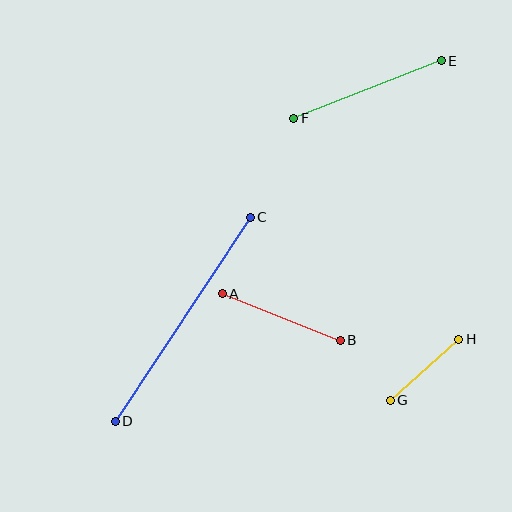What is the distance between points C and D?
The distance is approximately 245 pixels.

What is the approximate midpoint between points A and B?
The midpoint is at approximately (281, 317) pixels.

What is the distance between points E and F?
The distance is approximately 158 pixels.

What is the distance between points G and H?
The distance is approximately 92 pixels.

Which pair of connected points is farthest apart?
Points C and D are farthest apart.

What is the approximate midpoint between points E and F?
The midpoint is at approximately (367, 89) pixels.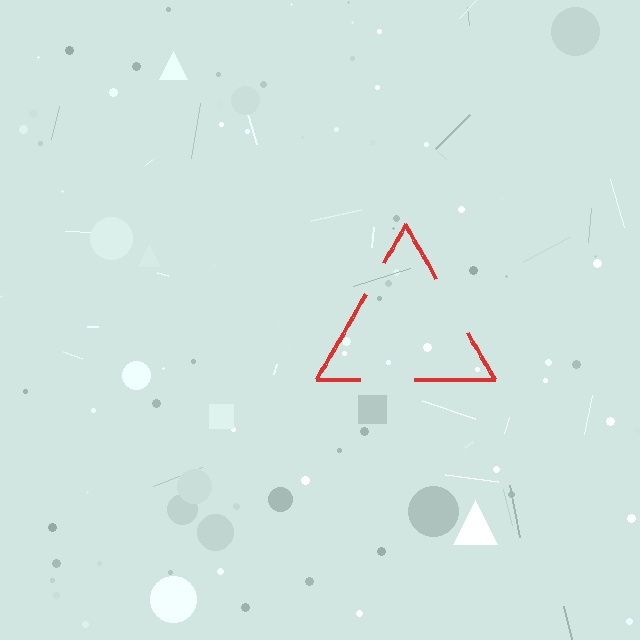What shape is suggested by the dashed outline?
The dashed outline suggests a triangle.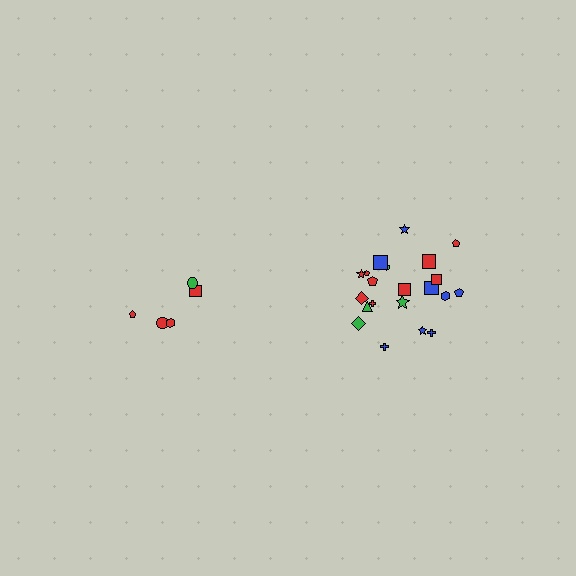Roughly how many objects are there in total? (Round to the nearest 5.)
Roughly 25 objects in total.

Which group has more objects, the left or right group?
The right group.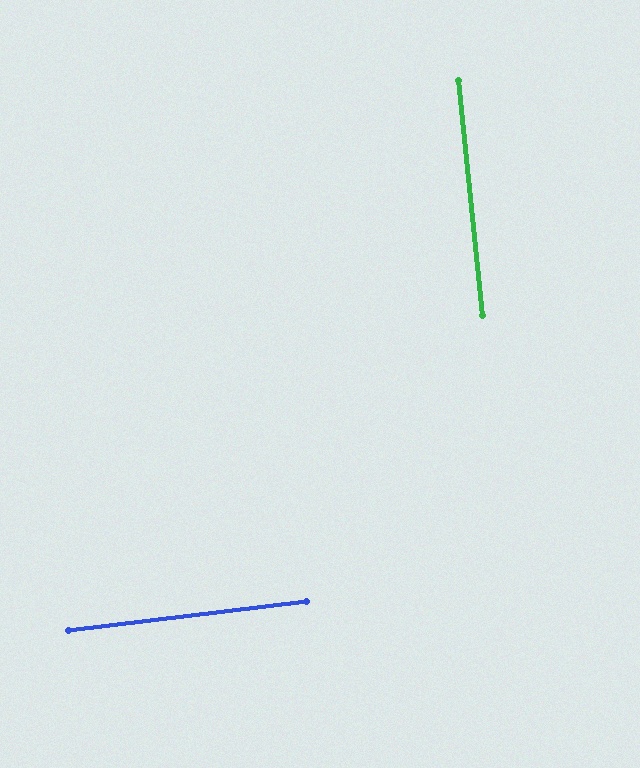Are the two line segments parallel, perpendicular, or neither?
Perpendicular — they meet at approximately 89°.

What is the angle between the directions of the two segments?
Approximately 89 degrees.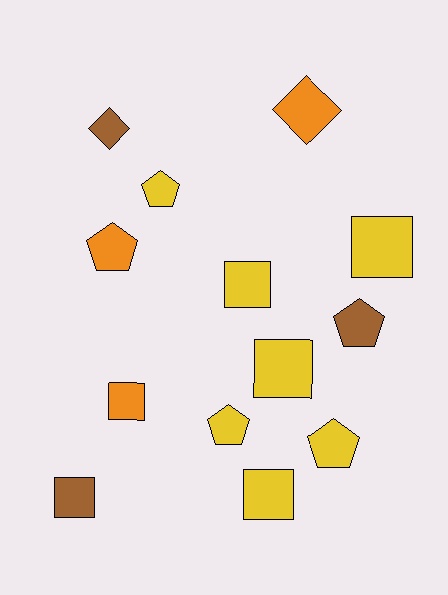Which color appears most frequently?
Yellow, with 7 objects.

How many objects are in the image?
There are 13 objects.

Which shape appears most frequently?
Square, with 6 objects.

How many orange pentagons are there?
There is 1 orange pentagon.